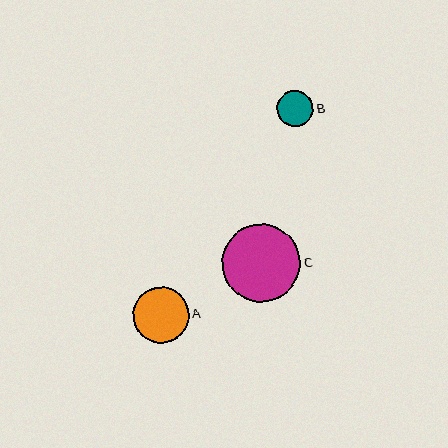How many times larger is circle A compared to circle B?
Circle A is approximately 1.5 times the size of circle B.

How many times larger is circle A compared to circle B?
Circle A is approximately 1.5 times the size of circle B.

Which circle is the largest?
Circle C is the largest with a size of approximately 78 pixels.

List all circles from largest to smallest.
From largest to smallest: C, A, B.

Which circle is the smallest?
Circle B is the smallest with a size of approximately 36 pixels.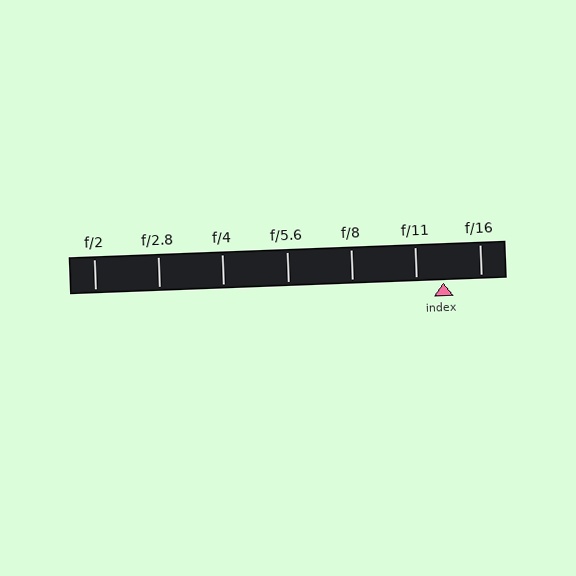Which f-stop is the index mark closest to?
The index mark is closest to f/11.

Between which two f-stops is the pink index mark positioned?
The index mark is between f/11 and f/16.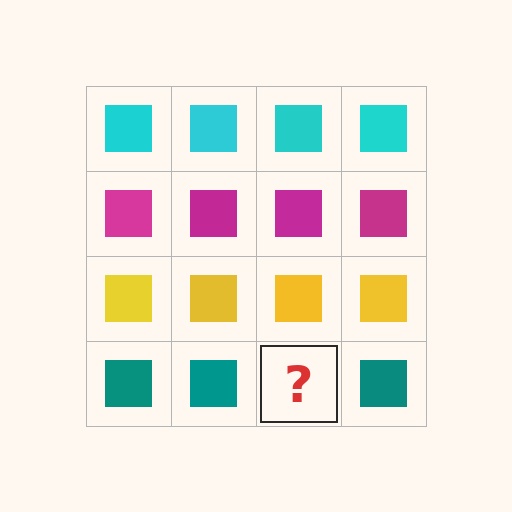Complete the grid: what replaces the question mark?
The question mark should be replaced with a teal square.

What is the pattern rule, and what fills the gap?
The rule is that each row has a consistent color. The gap should be filled with a teal square.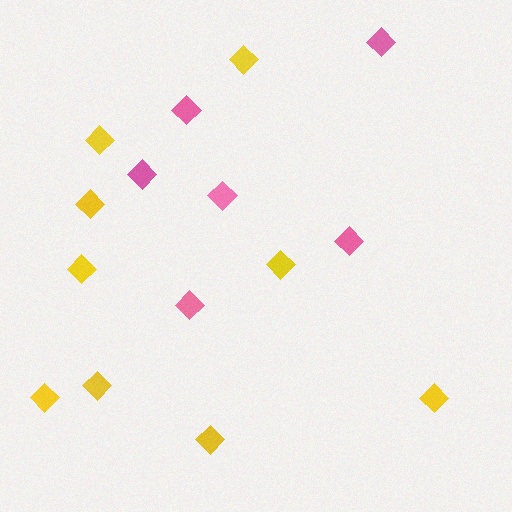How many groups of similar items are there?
There are 2 groups: one group of pink diamonds (6) and one group of yellow diamonds (9).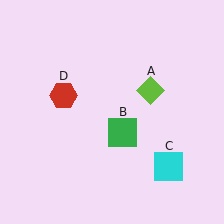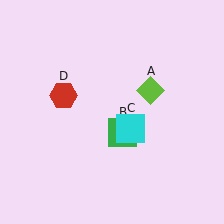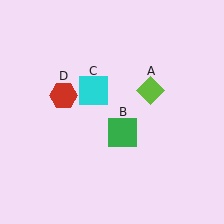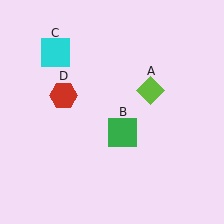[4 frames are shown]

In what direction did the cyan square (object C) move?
The cyan square (object C) moved up and to the left.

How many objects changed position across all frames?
1 object changed position: cyan square (object C).